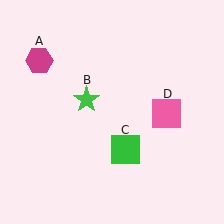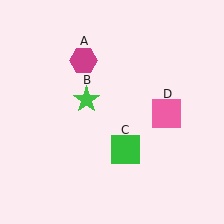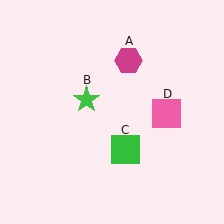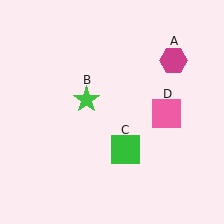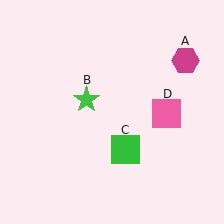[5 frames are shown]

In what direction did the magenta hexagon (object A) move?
The magenta hexagon (object A) moved right.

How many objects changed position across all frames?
1 object changed position: magenta hexagon (object A).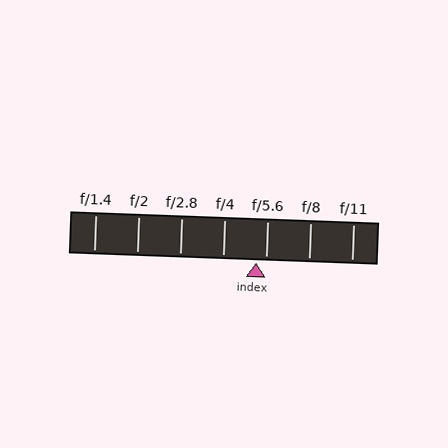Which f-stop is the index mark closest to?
The index mark is closest to f/5.6.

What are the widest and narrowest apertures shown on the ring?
The widest aperture shown is f/1.4 and the narrowest is f/11.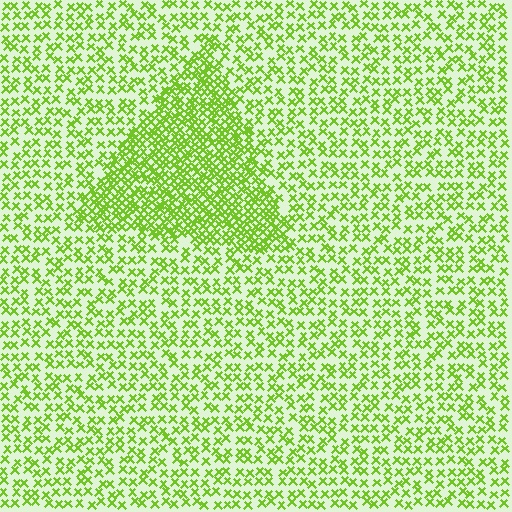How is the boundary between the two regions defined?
The boundary is defined by a change in element density (approximately 2.1x ratio). All elements are the same color, size, and shape.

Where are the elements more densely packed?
The elements are more densely packed inside the triangle boundary.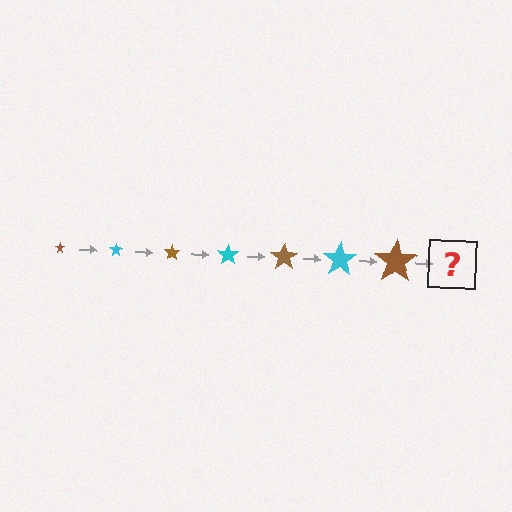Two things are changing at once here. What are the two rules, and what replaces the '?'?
The two rules are that the star grows larger each step and the color cycles through brown and cyan. The '?' should be a cyan star, larger than the previous one.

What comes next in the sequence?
The next element should be a cyan star, larger than the previous one.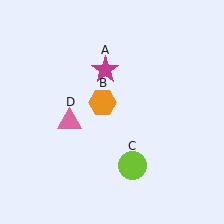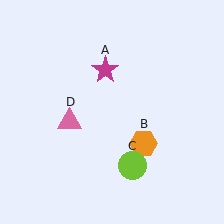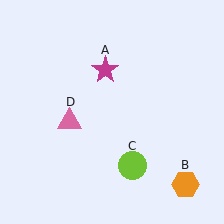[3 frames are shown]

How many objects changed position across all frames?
1 object changed position: orange hexagon (object B).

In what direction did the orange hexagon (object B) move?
The orange hexagon (object B) moved down and to the right.